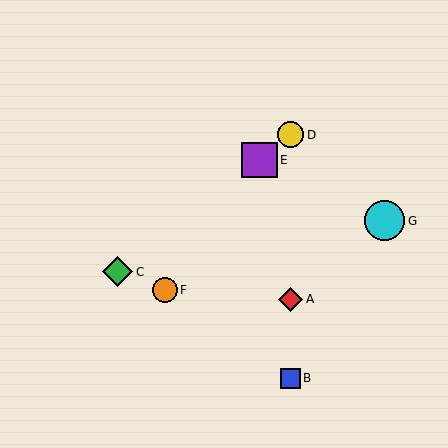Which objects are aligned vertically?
Objects A, B, D are aligned vertically.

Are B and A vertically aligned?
Yes, both are at x≈290.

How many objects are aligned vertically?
3 objects (A, B, D) are aligned vertically.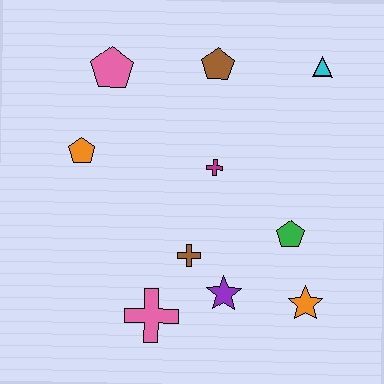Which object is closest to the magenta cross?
The brown cross is closest to the magenta cross.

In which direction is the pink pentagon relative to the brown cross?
The pink pentagon is above the brown cross.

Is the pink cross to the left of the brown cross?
Yes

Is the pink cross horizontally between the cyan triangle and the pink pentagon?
Yes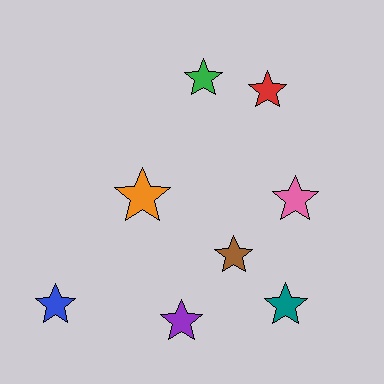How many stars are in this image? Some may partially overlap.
There are 8 stars.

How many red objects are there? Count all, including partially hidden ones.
There is 1 red object.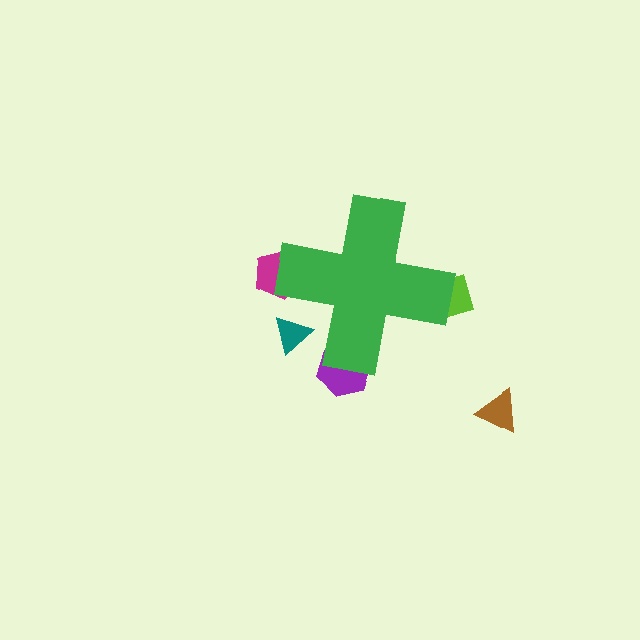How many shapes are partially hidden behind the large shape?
4 shapes are partially hidden.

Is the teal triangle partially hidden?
Yes, the teal triangle is partially hidden behind the green cross.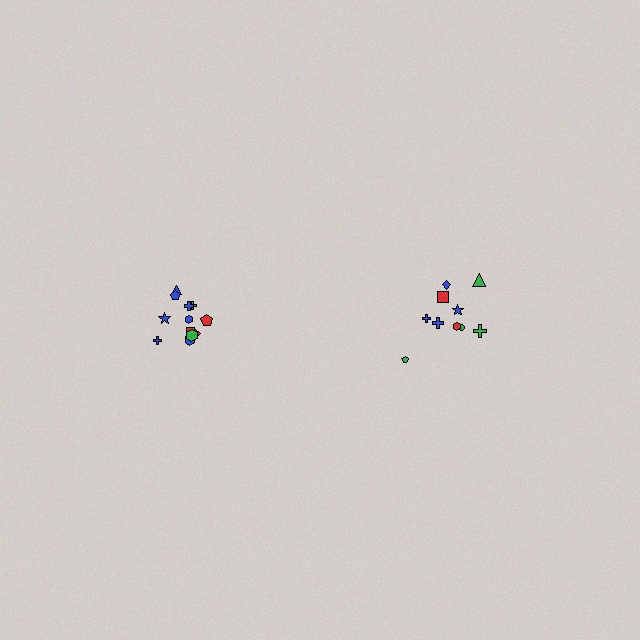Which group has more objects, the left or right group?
The left group.